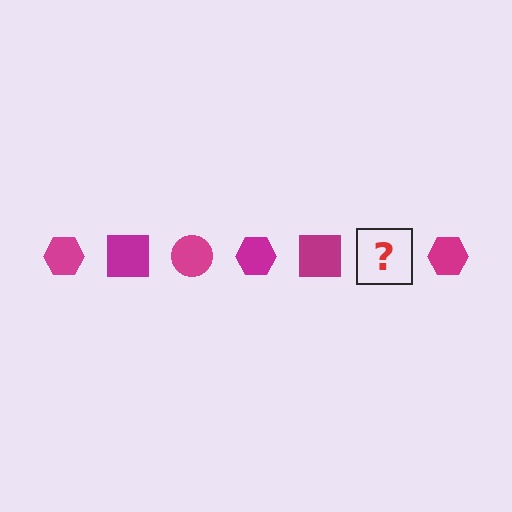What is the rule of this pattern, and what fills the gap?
The rule is that the pattern cycles through hexagon, square, circle shapes in magenta. The gap should be filled with a magenta circle.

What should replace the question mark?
The question mark should be replaced with a magenta circle.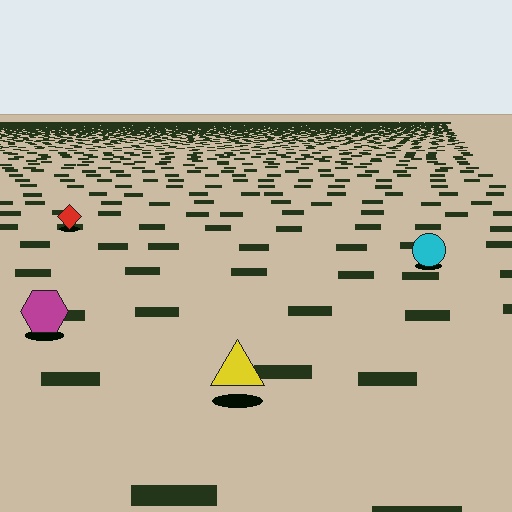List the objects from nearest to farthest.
From nearest to farthest: the yellow triangle, the magenta hexagon, the cyan circle, the red diamond.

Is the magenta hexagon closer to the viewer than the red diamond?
Yes. The magenta hexagon is closer — you can tell from the texture gradient: the ground texture is coarser near it.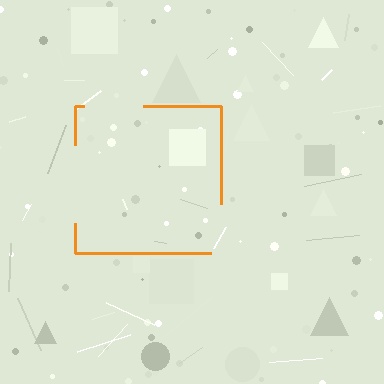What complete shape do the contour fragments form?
The contour fragments form a square.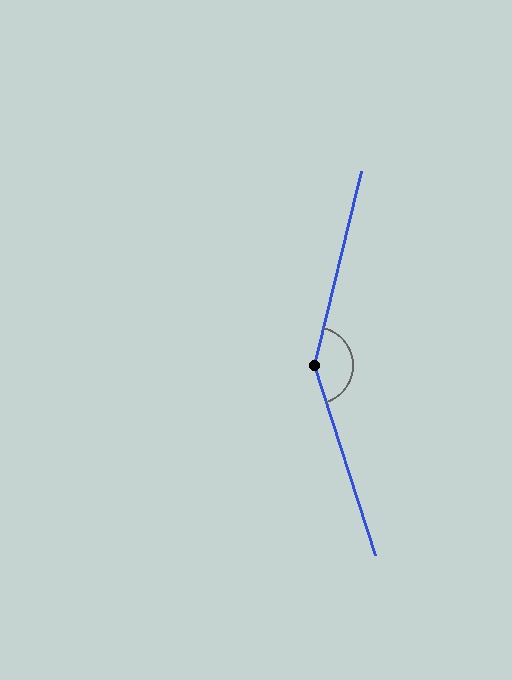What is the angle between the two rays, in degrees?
Approximately 148 degrees.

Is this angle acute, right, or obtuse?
It is obtuse.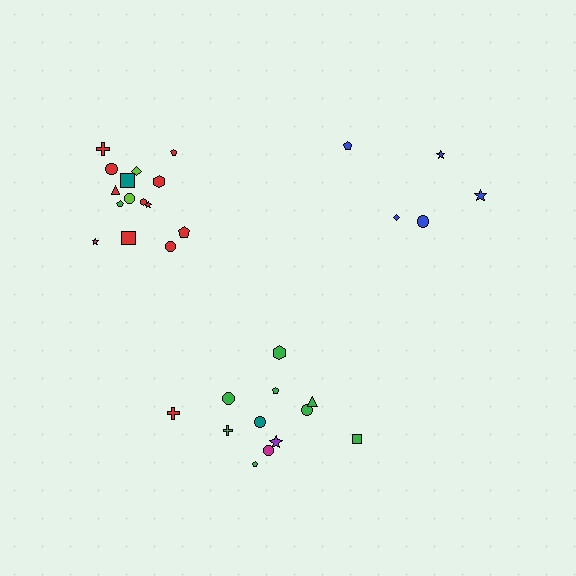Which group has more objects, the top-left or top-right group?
The top-left group.